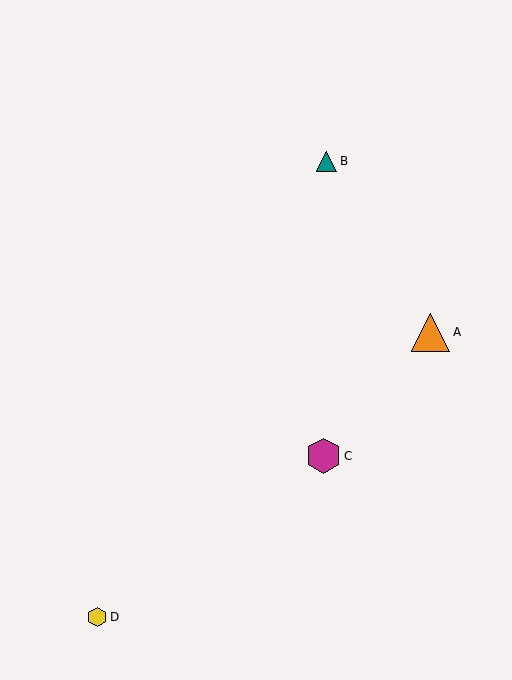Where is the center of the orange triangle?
The center of the orange triangle is at (430, 332).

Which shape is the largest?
The orange triangle (labeled A) is the largest.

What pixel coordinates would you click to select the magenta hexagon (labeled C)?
Click at (324, 456) to select the magenta hexagon C.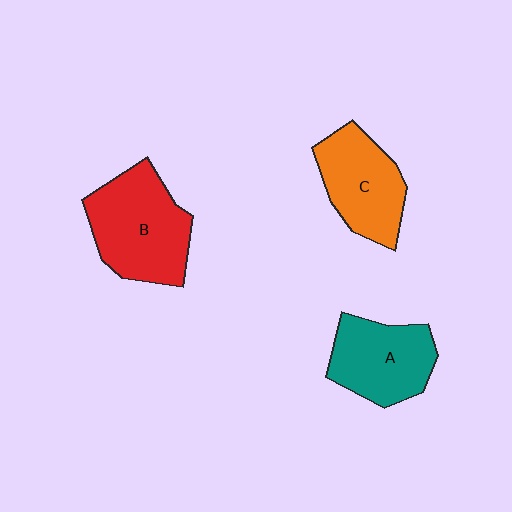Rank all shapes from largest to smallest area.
From largest to smallest: B (red), A (teal), C (orange).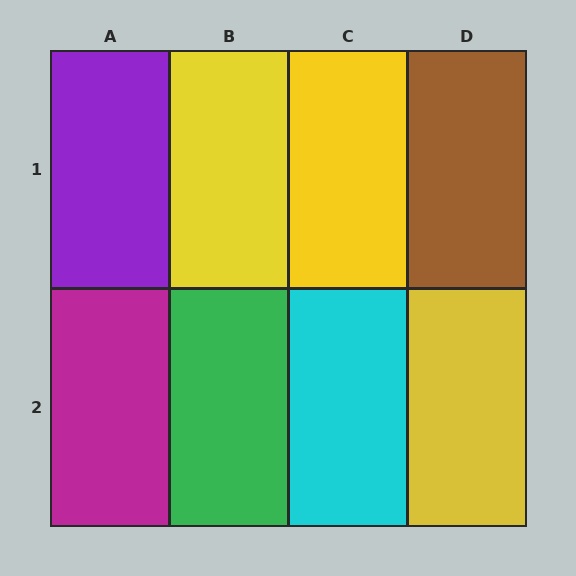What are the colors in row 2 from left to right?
Magenta, green, cyan, yellow.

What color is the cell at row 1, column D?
Brown.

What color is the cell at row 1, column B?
Yellow.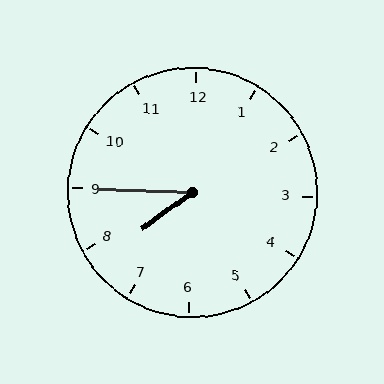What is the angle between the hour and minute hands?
Approximately 38 degrees.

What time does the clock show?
7:45.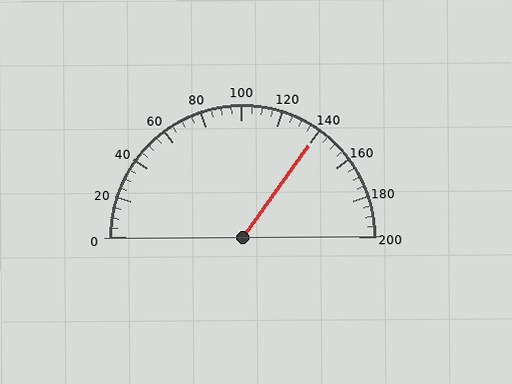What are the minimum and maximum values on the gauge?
The gauge ranges from 0 to 200.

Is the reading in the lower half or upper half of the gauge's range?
The reading is in the upper half of the range (0 to 200).